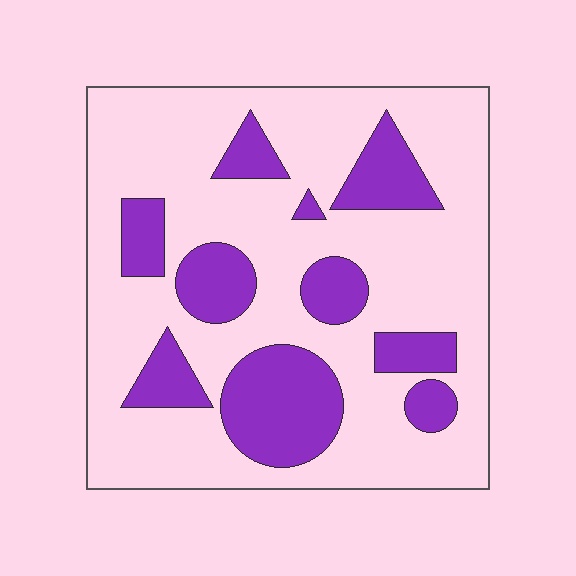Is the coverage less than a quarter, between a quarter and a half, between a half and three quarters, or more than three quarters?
Between a quarter and a half.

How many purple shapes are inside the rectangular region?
10.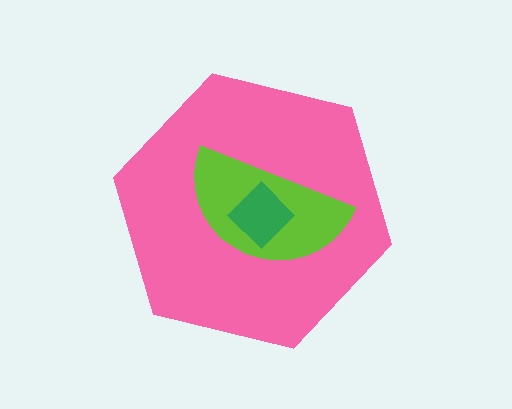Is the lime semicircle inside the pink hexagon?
Yes.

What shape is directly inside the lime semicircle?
The green diamond.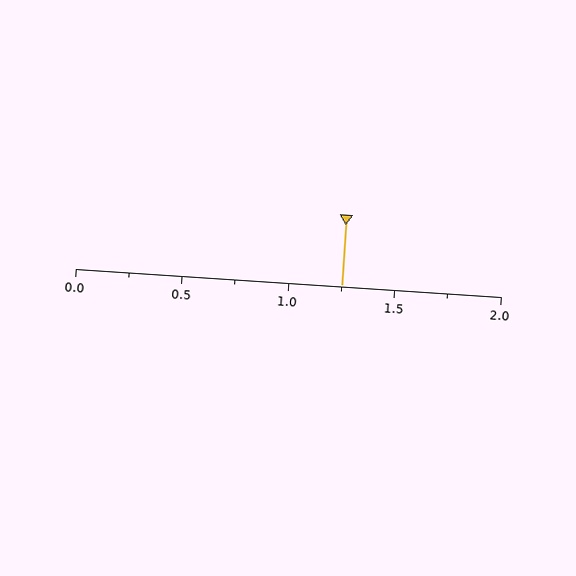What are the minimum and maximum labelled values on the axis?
The axis runs from 0.0 to 2.0.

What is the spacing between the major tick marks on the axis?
The major ticks are spaced 0.5 apart.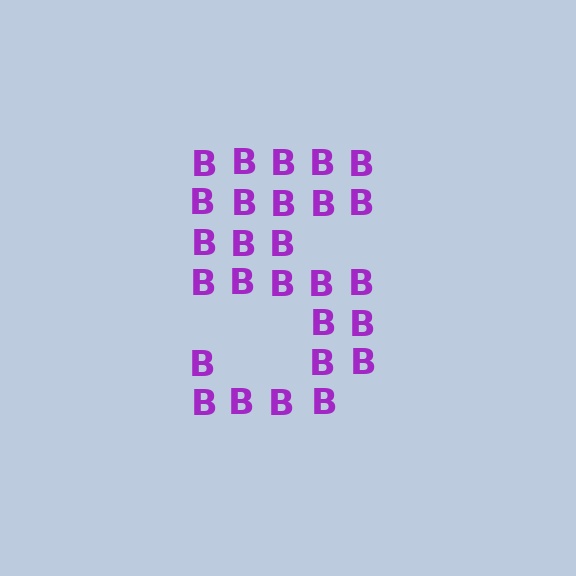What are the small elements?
The small elements are letter B's.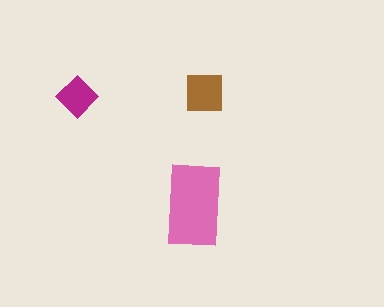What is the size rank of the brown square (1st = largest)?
2nd.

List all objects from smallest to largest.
The magenta diamond, the brown square, the pink rectangle.